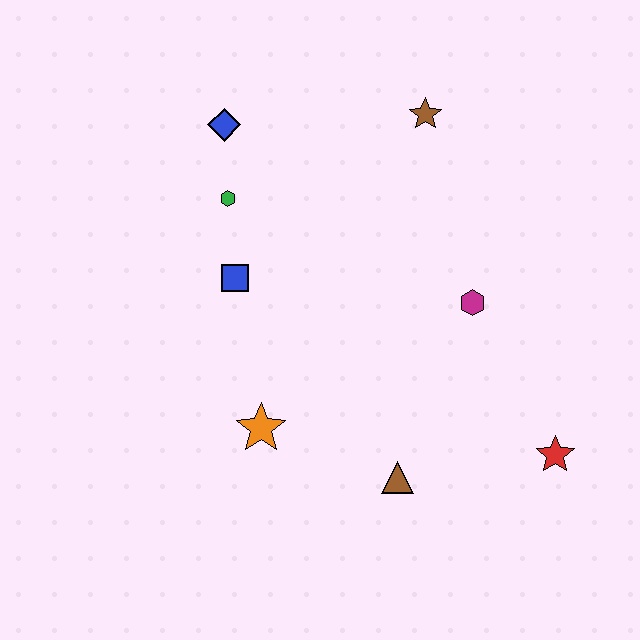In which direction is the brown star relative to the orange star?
The brown star is above the orange star.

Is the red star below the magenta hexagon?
Yes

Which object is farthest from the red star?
The blue diamond is farthest from the red star.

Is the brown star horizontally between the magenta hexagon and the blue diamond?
Yes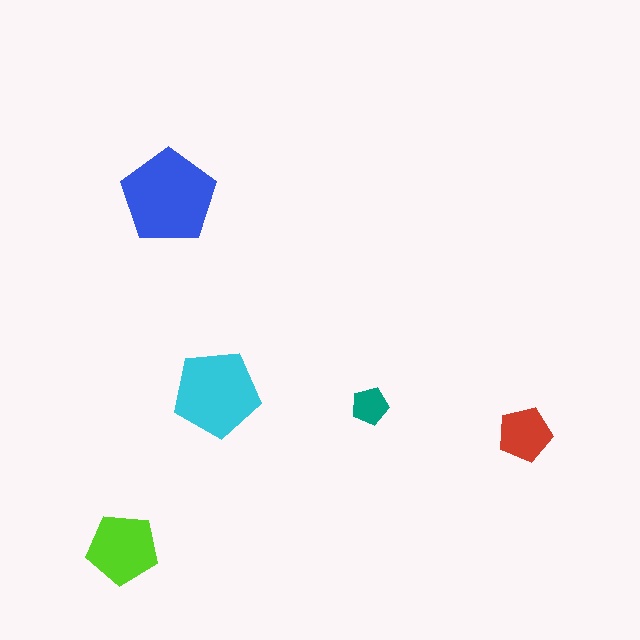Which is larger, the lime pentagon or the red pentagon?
The lime one.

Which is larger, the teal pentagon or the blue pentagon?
The blue one.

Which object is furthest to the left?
The lime pentagon is leftmost.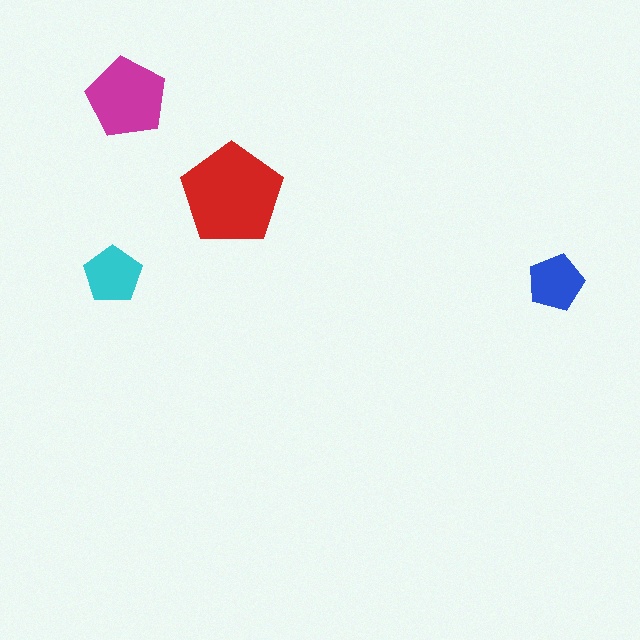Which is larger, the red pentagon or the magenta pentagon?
The red one.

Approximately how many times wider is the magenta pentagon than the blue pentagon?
About 1.5 times wider.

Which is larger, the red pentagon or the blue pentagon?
The red one.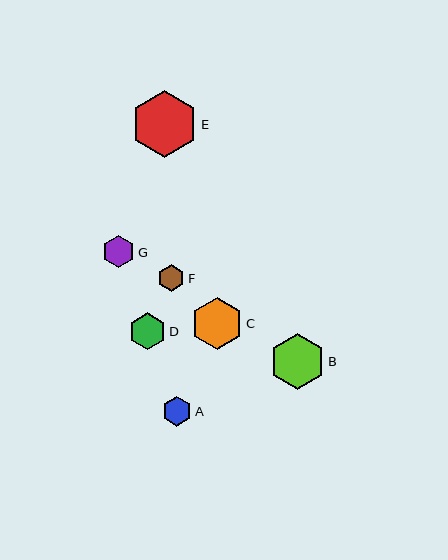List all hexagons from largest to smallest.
From largest to smallest: E, B, C, D, G, A, F.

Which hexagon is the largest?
Hexagon E is the largest with a size of approximately 67 pixels.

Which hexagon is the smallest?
Hexagon F is the smallest with a size of approximately 27 pixels.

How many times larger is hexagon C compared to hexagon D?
Hexagon C is approximately 1.4 times the size of hexagon D.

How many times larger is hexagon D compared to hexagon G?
Hexagon D is approximately 1.1 times the size of hexagon G.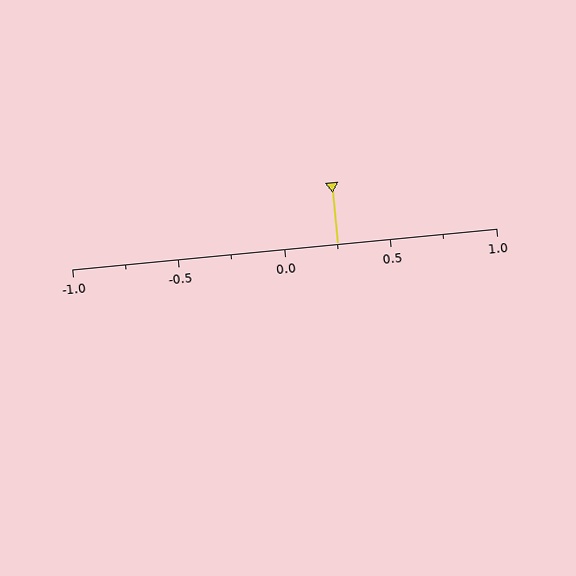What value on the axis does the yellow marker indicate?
The marker indicates approximately 0.25.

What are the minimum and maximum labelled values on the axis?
The axis runs from -1.0 to 1.0.